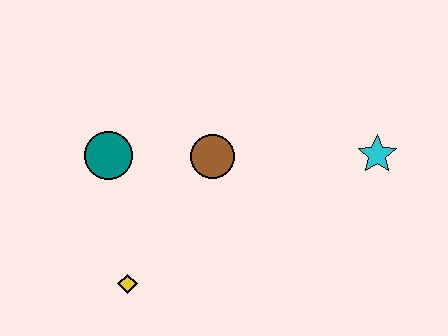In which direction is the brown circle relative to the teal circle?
The brown circle is to the right of the teal circle.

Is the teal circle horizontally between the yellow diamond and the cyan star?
No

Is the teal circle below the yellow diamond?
No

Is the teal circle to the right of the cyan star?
No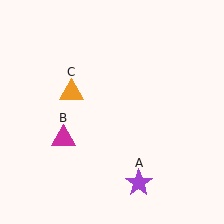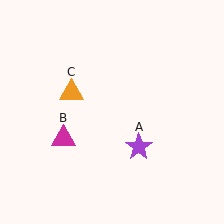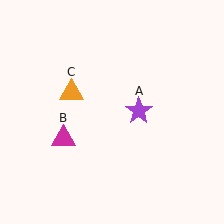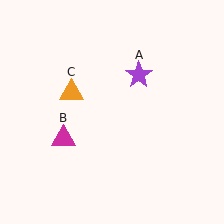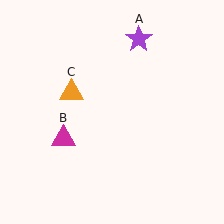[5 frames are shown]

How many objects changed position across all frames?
1 object changed position: purple star (object A).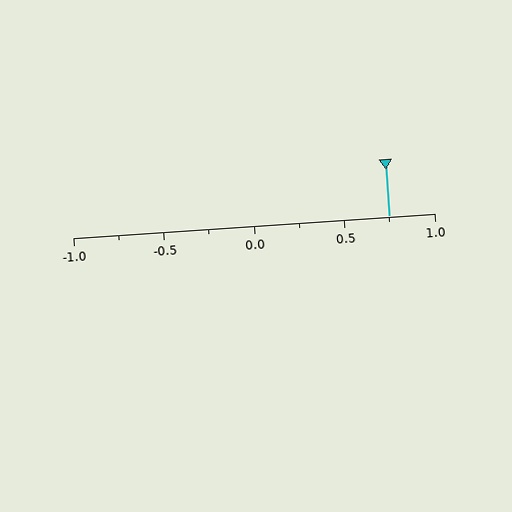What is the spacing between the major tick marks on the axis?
The major ticks are spaced 0.5 apart.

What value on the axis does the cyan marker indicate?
The marker indicates approximately 0.75.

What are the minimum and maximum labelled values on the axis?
The axis runs from -1.0 to 1.0.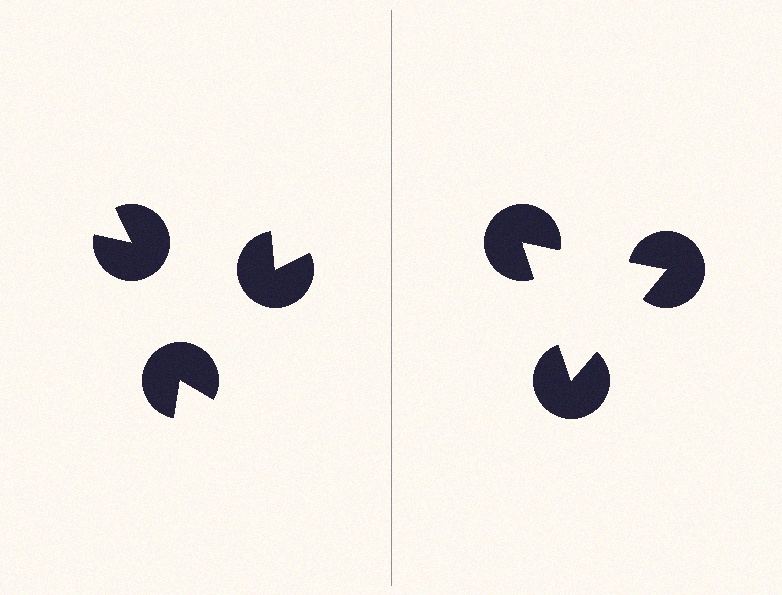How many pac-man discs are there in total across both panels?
6 — 3 on each side.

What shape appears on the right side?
An illusory triangle.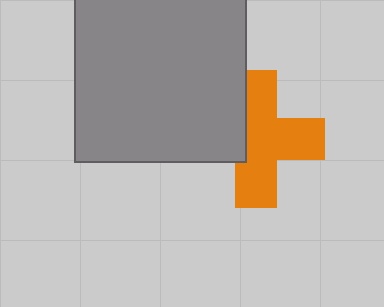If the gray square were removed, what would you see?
You would see the complete orange cross.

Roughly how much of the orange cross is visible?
Most of it is visible (roughly 68%).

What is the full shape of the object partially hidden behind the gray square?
The partially hidden object is an orange cross.